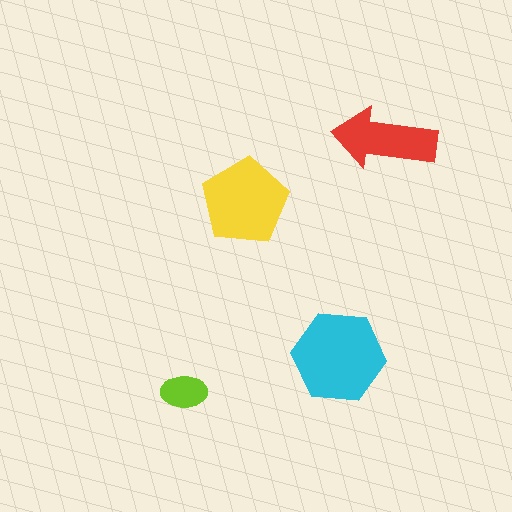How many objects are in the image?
There are 4 objects in the image.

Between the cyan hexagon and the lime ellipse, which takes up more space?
The cyan hexagon.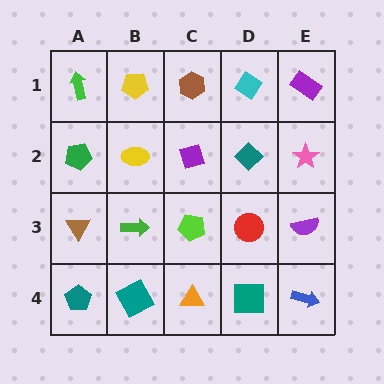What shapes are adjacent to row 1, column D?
A teal diamond (row 2, column D), a brown hexagon (row 1, column C), a purple rectangle (row 1, column E).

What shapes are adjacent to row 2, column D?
A cyan diamond (row 1, column D), a red circle (row 3, column D), a purple diamond (row 2, column C), a pink star (row 2, column E).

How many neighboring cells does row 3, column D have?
4.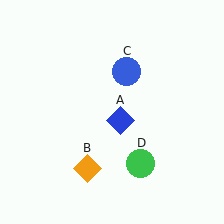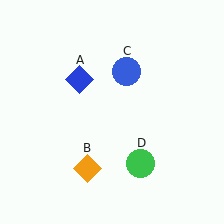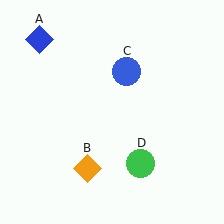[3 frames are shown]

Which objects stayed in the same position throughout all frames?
Orange diamond (object B) and blue circle (object C) and green circle (object D) remained stationary.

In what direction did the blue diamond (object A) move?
The blue diamond (object A) moved up and to the left.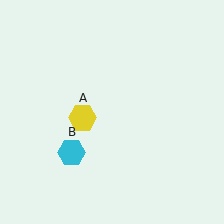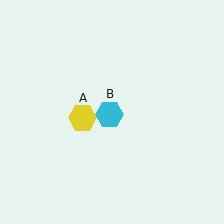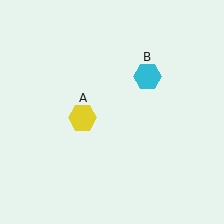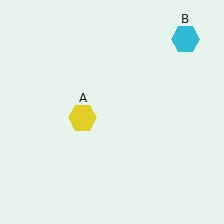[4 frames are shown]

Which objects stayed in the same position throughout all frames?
Yellow hexagon (object A) remained stationary.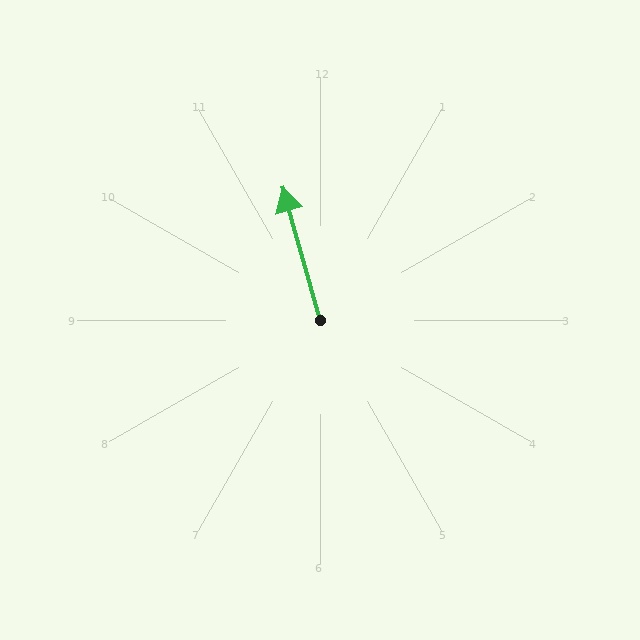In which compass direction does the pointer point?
North.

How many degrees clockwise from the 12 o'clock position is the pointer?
Approximately 344 degrees.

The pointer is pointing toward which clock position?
Roughly 11 o'clock.